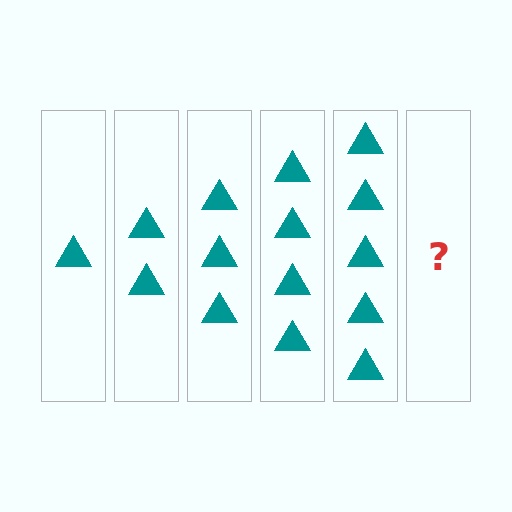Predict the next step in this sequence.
The next step is 6 triangles.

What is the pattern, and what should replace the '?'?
The pattern is that each step adds one more triangle. The '?' should be 6 triangles.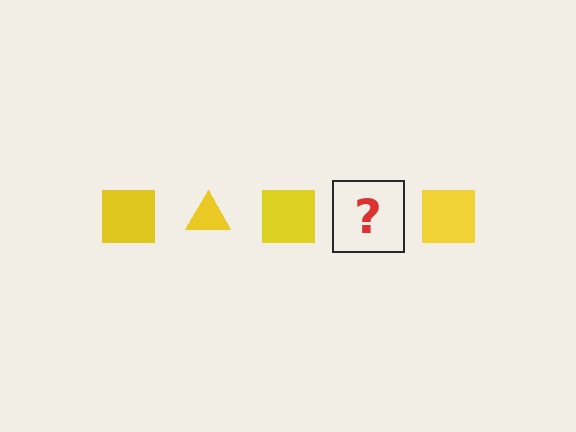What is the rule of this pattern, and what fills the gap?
The rule is that the pattern cycles through square, triangle shapes in yellow. The gap should be filled with a yellow triangle.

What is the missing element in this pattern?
The missing element is a yellow triangle.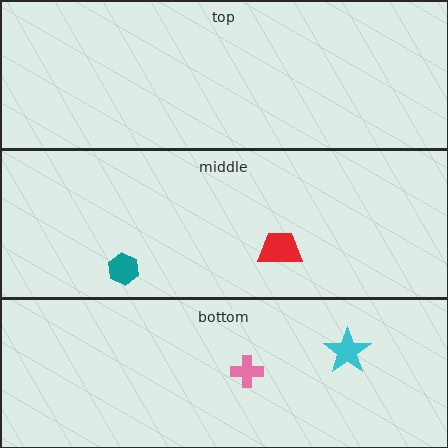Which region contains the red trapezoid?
The middle region.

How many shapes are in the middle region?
2.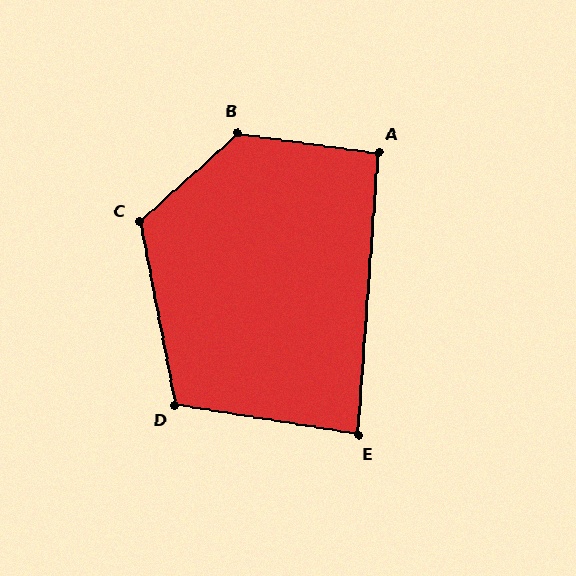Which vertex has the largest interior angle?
B, at approximately 130 degrees.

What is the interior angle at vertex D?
Approximately 110 degrees (obtuse).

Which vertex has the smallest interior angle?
E, at approximately 85 degrees.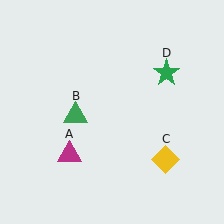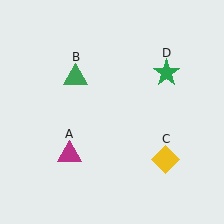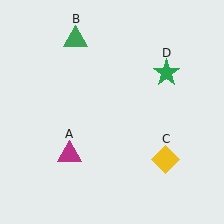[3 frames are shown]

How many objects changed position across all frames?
1 object changed position: green triangle (object B).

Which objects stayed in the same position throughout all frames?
Magenta triangle (object A) and yellow diamond (object C) and green star (object D) remained stationary.